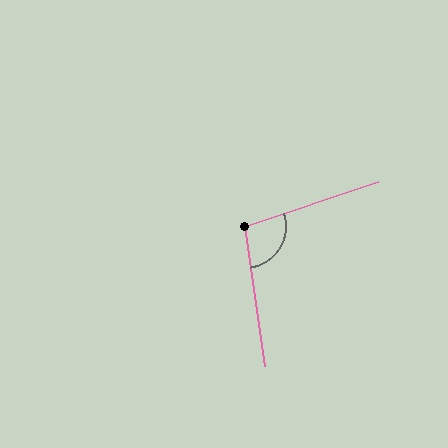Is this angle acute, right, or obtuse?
It is obtuse.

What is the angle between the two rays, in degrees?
Approximately 100 degrees.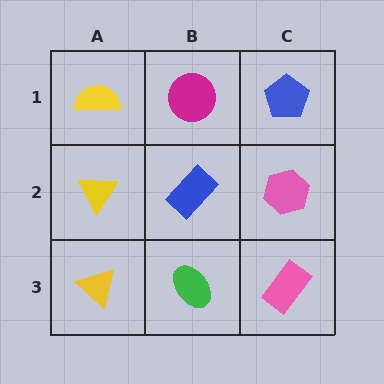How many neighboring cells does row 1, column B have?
3.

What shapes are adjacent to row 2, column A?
A yellow semicircle (row 1, column A), a yellow triangle (row 3, column A), a blue rectangle (row 2, column B).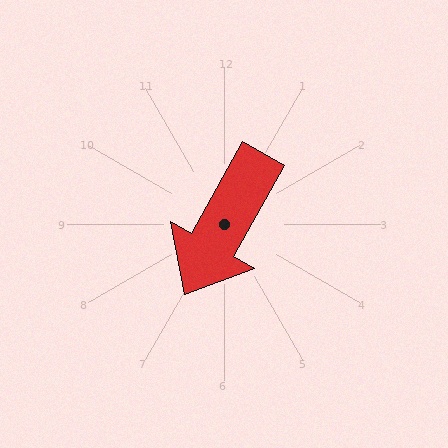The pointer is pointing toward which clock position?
Roughly 7 o'clock.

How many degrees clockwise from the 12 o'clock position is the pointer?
Approximately 209 degrees.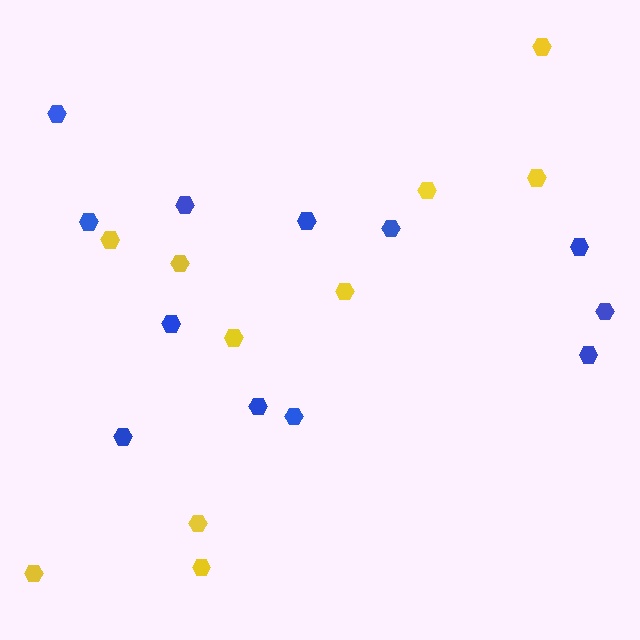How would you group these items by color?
There are 2 groups: one group of yellow hexagons (10) and one group of blue hexagons (12).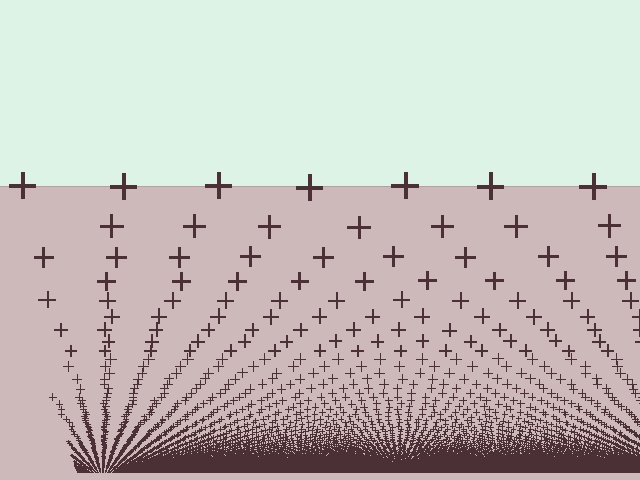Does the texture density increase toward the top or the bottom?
Density increases toward the bottom.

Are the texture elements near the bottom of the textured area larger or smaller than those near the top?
Smaller. The gradient is inverted — elements near the bottom are smaller and denser.